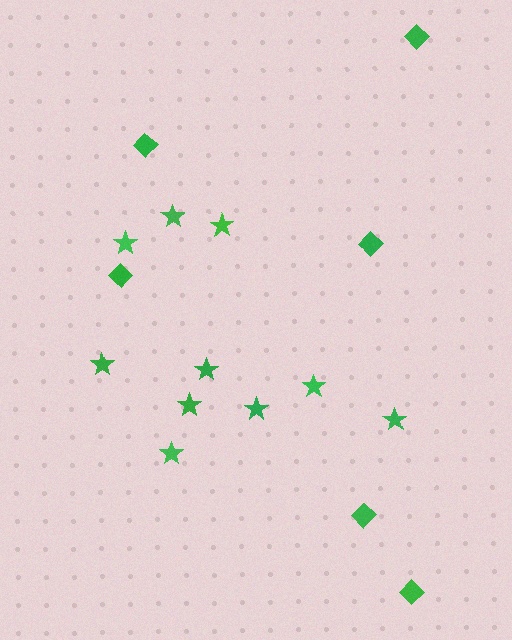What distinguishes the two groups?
There are 2 groups: one group of stars (10) and one group of diamonds (6).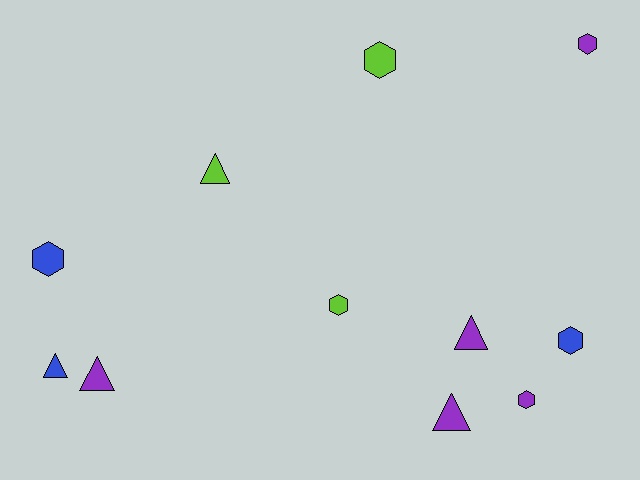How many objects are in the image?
There are 11 objects.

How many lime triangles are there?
There is 1 lime triangle.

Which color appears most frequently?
Purple, with 5 objects.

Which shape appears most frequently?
Hexagon, with 6 objects.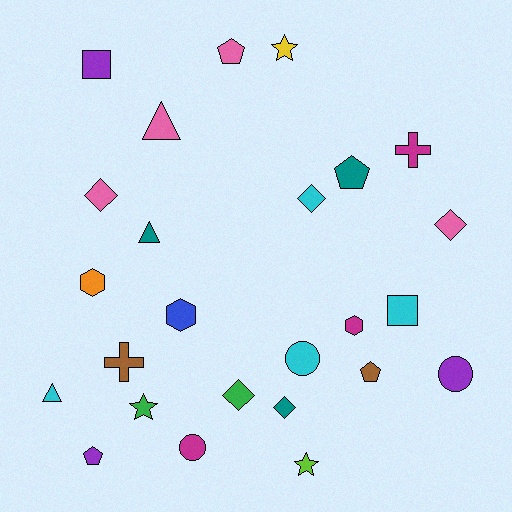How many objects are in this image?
There are 25 objects.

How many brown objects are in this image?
There are 2 brown objects.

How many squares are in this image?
There are 2 squares.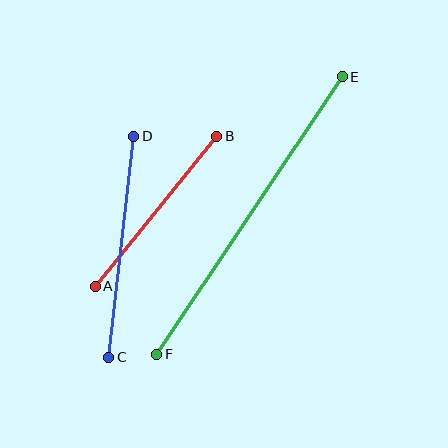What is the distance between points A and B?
The distance is approximately 193 pixels.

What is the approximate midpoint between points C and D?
The midpoint is at approximately (121, 247) pixels.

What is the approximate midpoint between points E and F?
The midpoint is at approximately (249, 215) pixels.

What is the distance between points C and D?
The distance is approximately 223 pixels.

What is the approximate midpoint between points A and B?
The midpoint is at approximately (156, 211) pixels.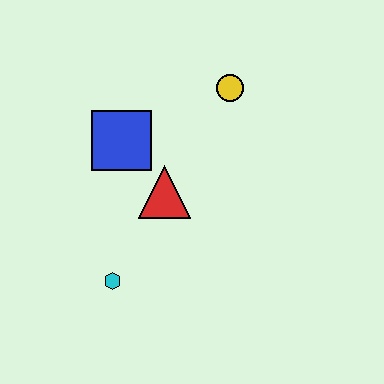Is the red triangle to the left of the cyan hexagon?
No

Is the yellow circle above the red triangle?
Yes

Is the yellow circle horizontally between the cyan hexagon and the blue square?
No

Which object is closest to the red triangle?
The blue square is closest to the red triangle.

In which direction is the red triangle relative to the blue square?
The red triangle is below the blue square.